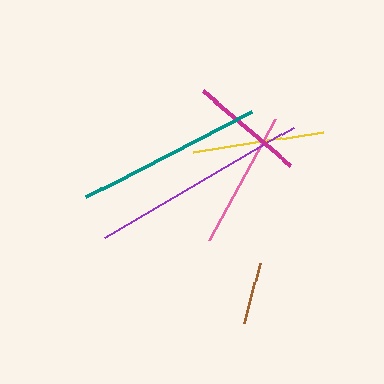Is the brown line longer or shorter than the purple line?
The purple line is longer than the brown line.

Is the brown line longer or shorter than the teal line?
The teal line is longer than the brown line.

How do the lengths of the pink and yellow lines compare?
The pink and yellow lines are approximately the same length.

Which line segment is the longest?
The purple line is the longest at approximately 219 pixels.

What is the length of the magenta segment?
The magenta segment is approximately 115 pixels long.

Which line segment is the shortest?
The brown line is the shortest at approximately 62 pixels.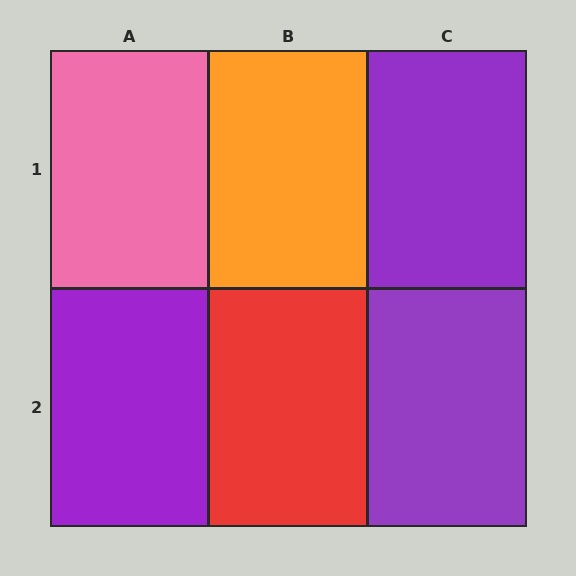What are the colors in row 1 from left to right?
Pink, orange, purple.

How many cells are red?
1 cell is red.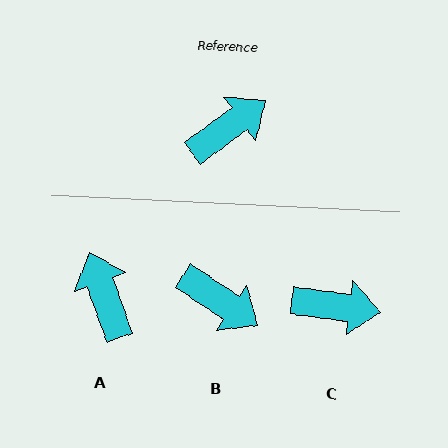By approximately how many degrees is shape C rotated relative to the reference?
Approximately 43 degrees clockwise.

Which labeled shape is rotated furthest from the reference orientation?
A, about 74 degrees away.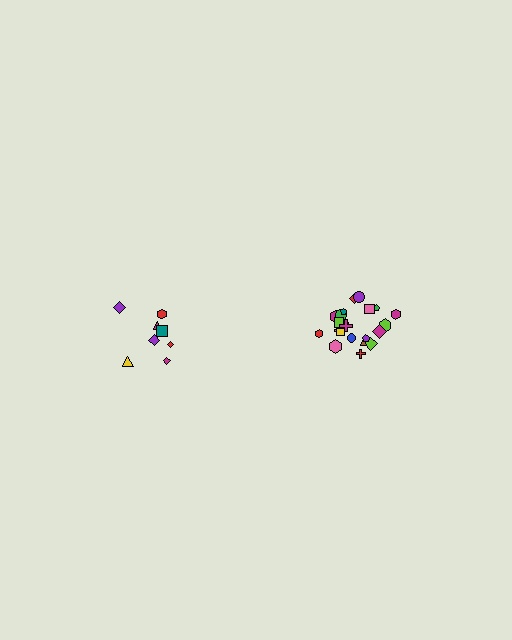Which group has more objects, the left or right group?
The right group.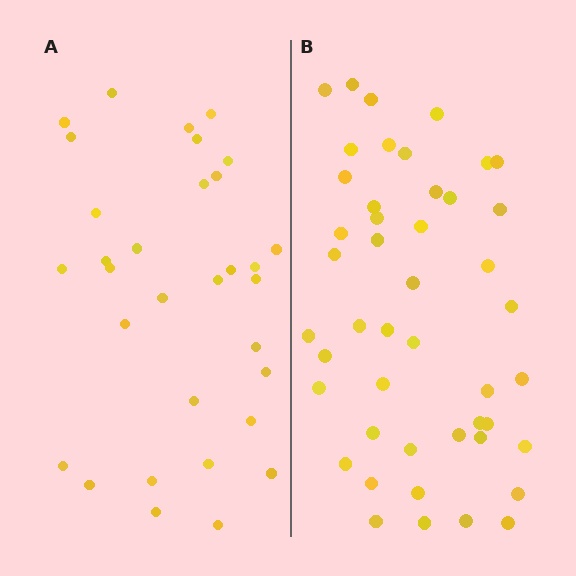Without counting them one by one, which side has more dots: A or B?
Region B (the right region) has more dots.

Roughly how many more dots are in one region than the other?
Region B has approximately 15 more dots than region A.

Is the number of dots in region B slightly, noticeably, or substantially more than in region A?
Region B has noticeably more, but not dramatically so. The ratio is roughly 1.4 to 1.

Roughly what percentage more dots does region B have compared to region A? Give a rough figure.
About 45% more.